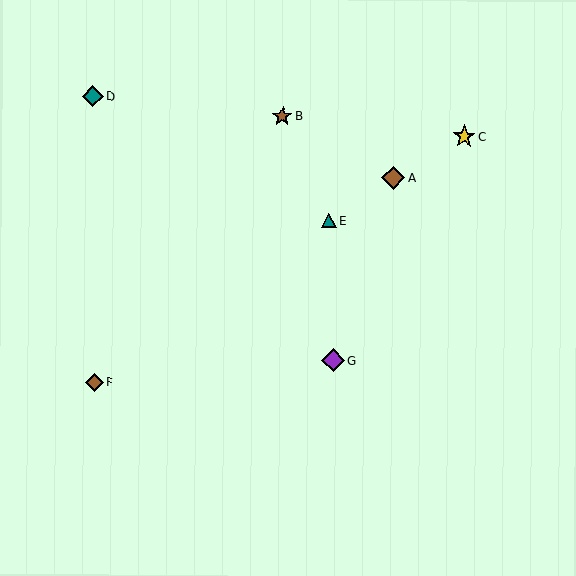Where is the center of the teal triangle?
The center of the teal triangle is at (328, 221).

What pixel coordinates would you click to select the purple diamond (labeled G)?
Click at (333, 360) to select the purple diamond G.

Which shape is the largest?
The brown diamond (labeled A) is the largest.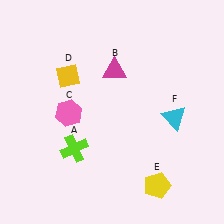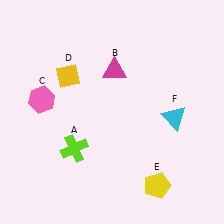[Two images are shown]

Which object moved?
The pink hexagon (C) moved left.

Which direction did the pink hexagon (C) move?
The pink hexagon (C) moved left.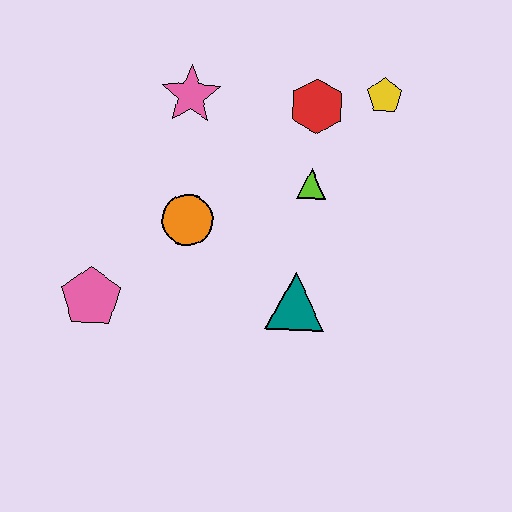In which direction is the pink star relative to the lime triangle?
The pink star is to the left of the lime triangle.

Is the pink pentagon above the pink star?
No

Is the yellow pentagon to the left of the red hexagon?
No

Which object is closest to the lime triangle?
The red hexagon is closest to the lime triangle.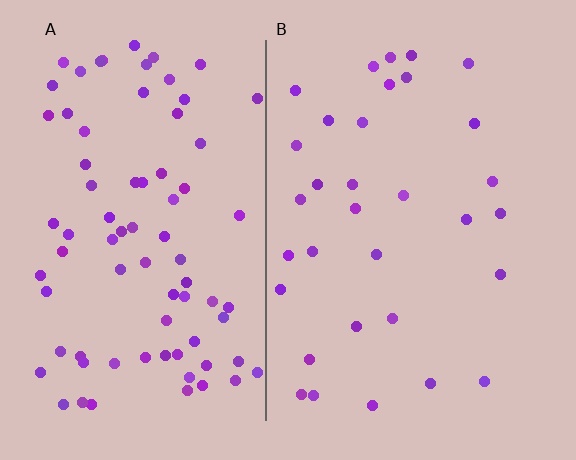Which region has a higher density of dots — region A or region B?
A (the left).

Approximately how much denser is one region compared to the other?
Approximately 2.4× — region A over region B.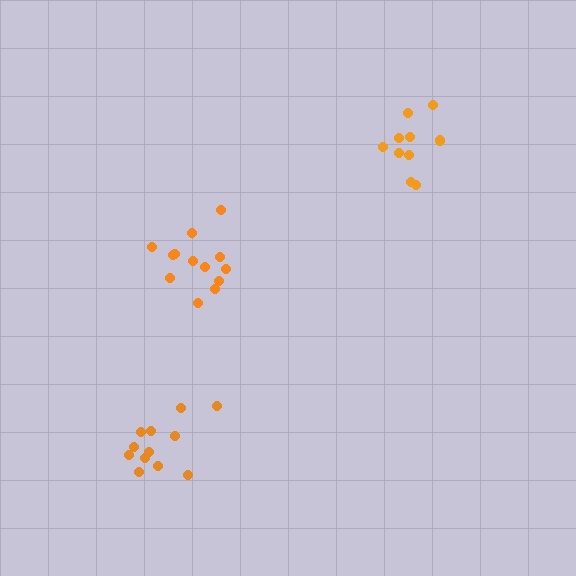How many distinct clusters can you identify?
There are 3 distinct clusters.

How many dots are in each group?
Group 1: 13 dots, Group 2: 10 dots, Group 3: 12 dots (35 total).